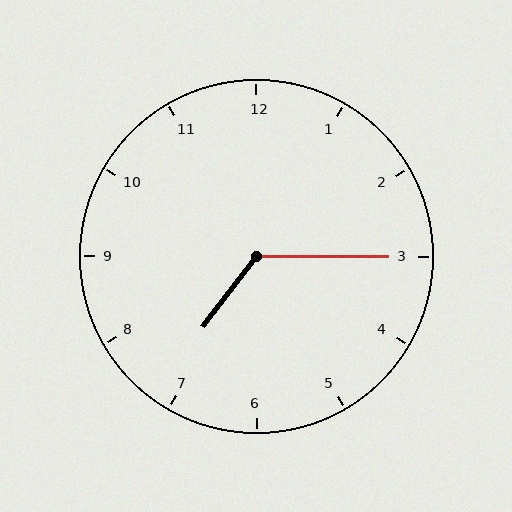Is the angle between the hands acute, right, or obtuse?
It is obtuse.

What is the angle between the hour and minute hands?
Approximately 128 degrees.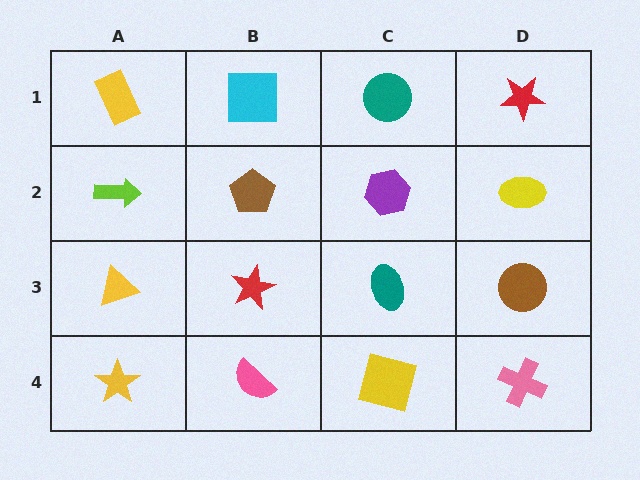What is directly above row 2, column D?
A red star.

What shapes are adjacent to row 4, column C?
A teal ellipse (row 3, column C), a pink semicircle (row 4, column B), a pink cross (row 4, column D).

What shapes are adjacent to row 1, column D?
A yellow ellipse (row 2, column D), a teal circle (row 1, column C).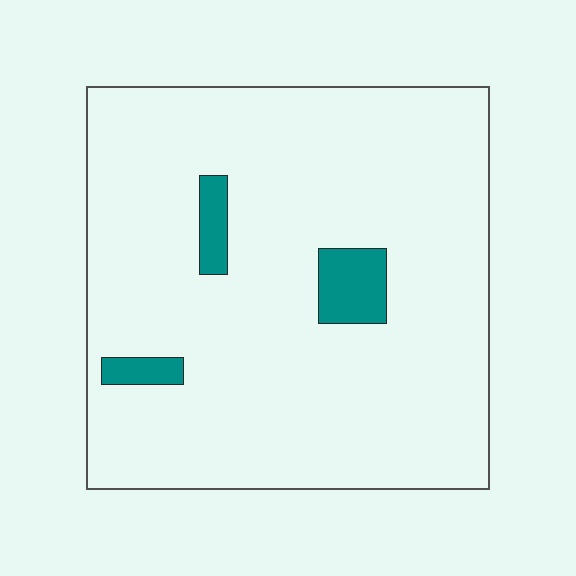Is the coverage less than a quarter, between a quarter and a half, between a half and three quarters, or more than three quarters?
Less than a quarter.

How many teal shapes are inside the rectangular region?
3.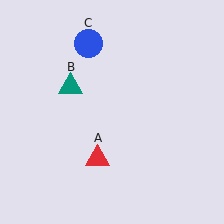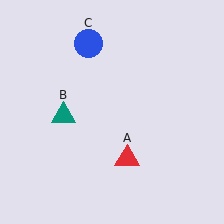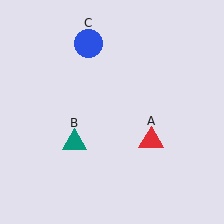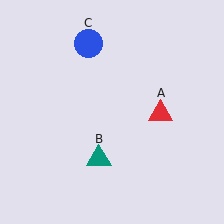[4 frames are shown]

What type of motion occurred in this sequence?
The red triangle (object A), teal triangle (object B) rotated counterclockwise around the center of the scene.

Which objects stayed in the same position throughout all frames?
Blue circle (object C) remained stationary.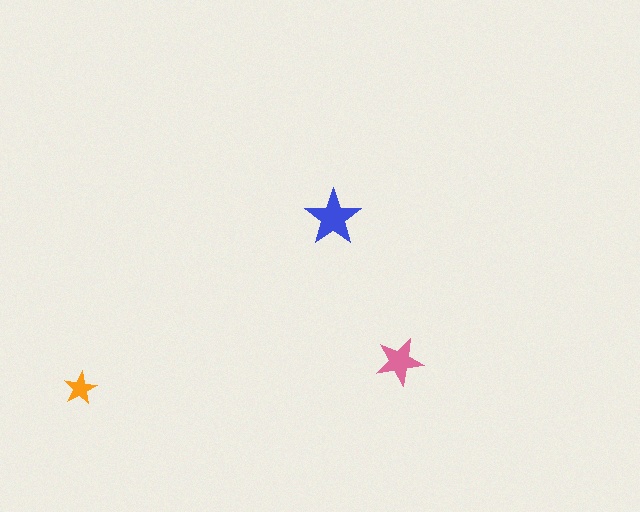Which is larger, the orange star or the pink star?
The pink one.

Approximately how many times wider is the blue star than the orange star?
About 1.5 times wider.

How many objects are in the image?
There are 3 objects in the image.